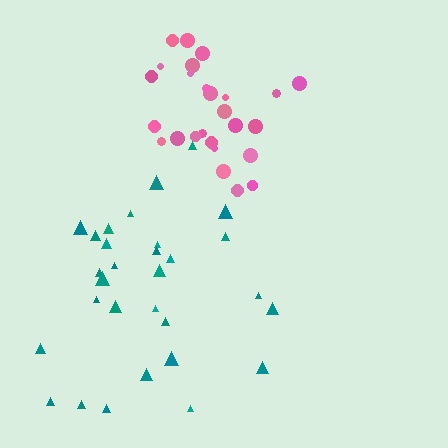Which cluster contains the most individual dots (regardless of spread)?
Teal (30).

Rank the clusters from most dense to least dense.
pink, teal.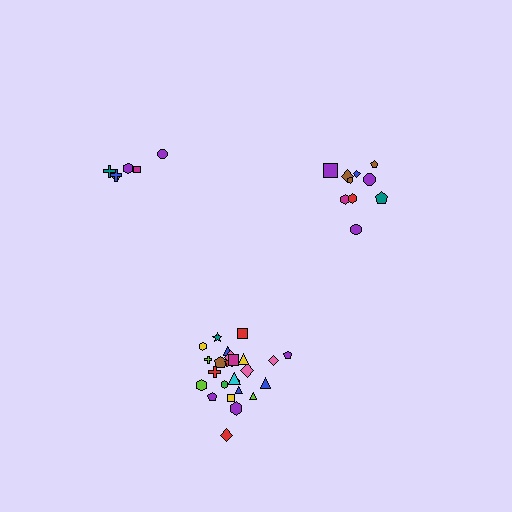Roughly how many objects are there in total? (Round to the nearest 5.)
Roughly 40 objects in total.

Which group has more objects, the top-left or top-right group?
The top-right group.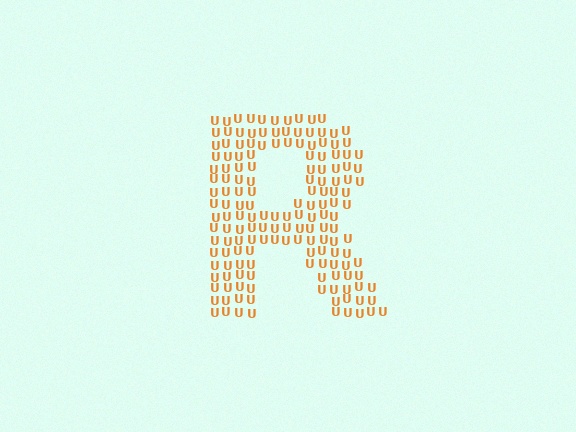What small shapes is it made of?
It is made of small letter U's.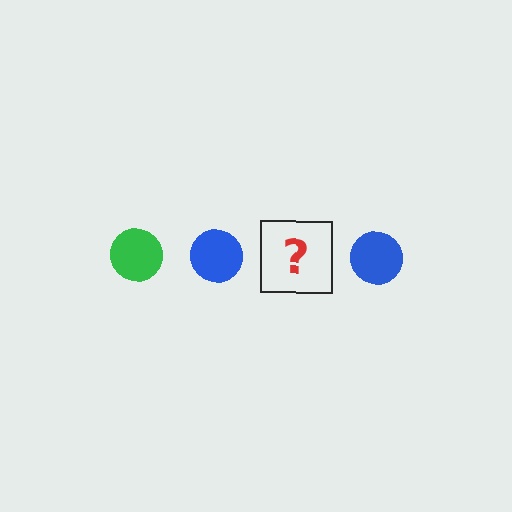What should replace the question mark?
The question mark should be replaced with a green circle.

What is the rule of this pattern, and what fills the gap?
The rule is that the pattern cycles through green, blue circles. The gap should be filled with a green circle.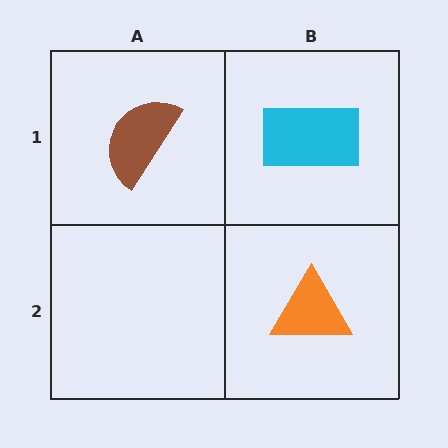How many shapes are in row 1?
2 shapes.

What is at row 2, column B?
An orange triangle.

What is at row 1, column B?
A cyan rectangle.